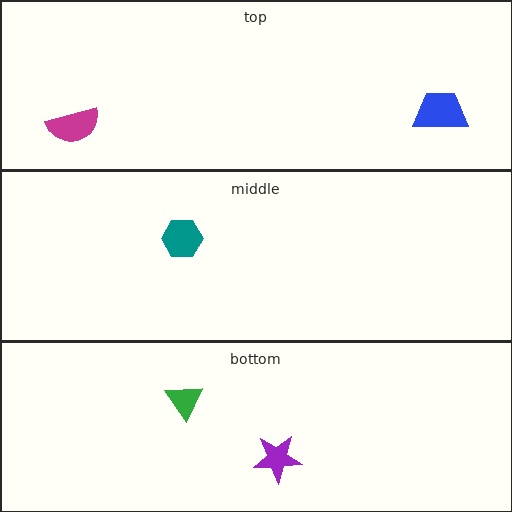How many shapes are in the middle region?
1.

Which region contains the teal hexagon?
The middle region.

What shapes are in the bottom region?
The green triangle, the purple star.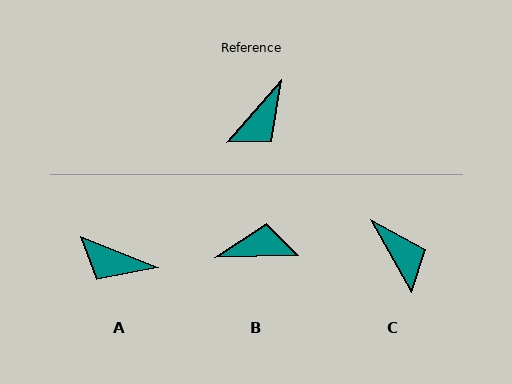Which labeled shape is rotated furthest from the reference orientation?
B, about 133 degrees away.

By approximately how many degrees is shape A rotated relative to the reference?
Approximately 70 degrees clockwise.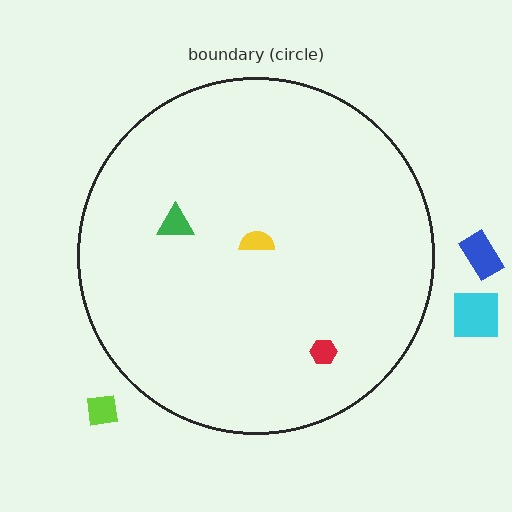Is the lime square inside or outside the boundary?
Outside.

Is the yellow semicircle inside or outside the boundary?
Inside.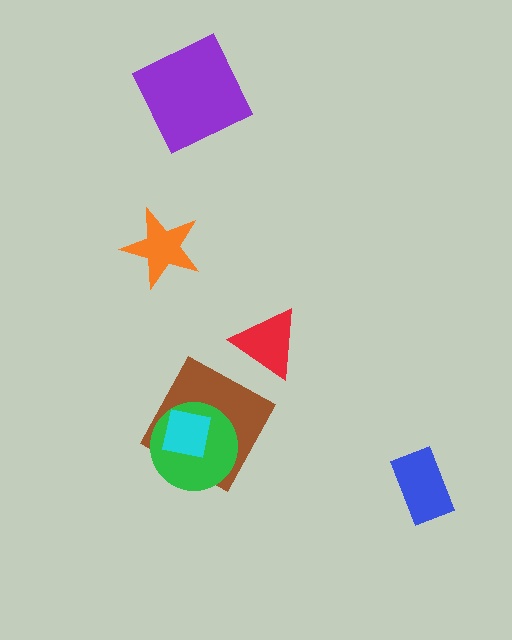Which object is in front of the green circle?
The cyan square is in front of the green circle.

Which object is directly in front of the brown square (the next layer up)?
The green circle is directly in front of the brown square.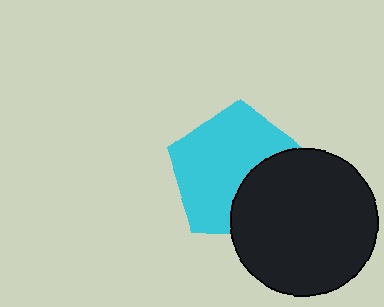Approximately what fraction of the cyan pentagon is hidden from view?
Roughly 34% of the cyan pentagon is hidden behind the black circle.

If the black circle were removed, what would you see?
You would see the complete cyan pentagon.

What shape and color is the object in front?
The object in front is a black circle.